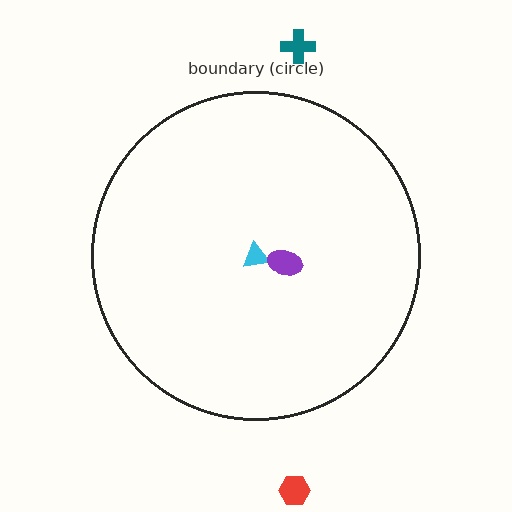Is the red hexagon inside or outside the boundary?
Outside.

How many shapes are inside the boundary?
2 inside, 2 outside.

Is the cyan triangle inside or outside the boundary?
Inside.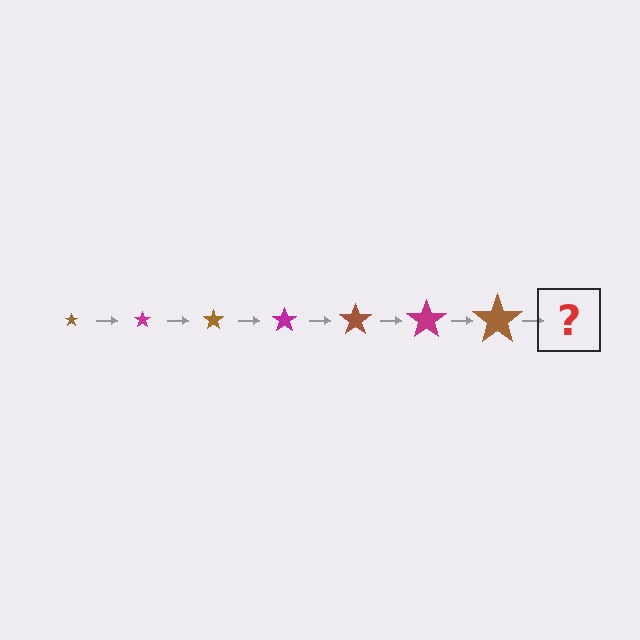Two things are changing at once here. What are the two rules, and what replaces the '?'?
The two rules are that the star grows larger each step and the color cycles through brown and magenta. The '?' should be a magenta star, larger than the previous one.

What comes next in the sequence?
The next element should be a magenta star, larger than the previous one.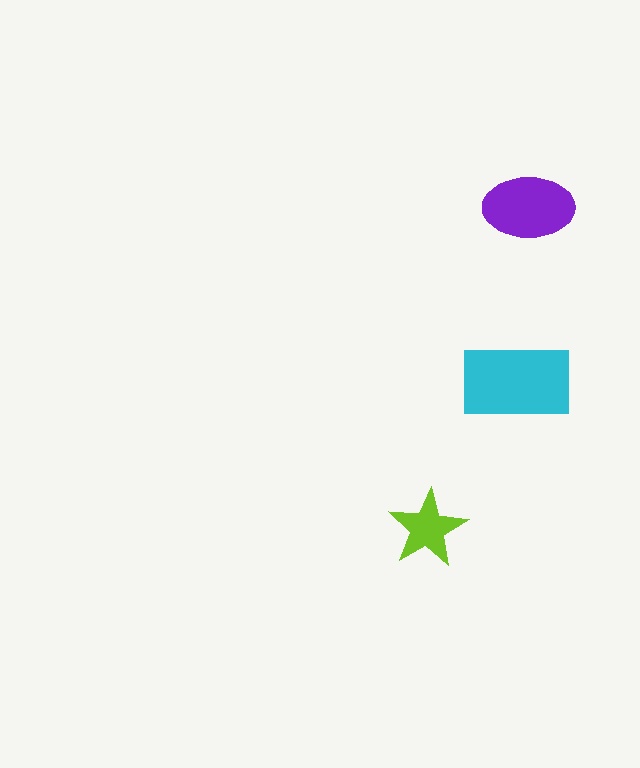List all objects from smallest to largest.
The lime star, the purple ellipse, the cyan rectangle.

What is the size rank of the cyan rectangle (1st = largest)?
1st.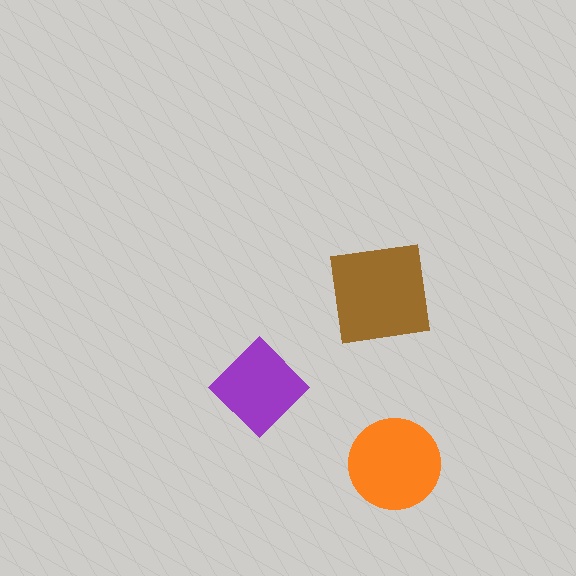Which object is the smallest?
The purple diamond.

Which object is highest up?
The brown square is topmost.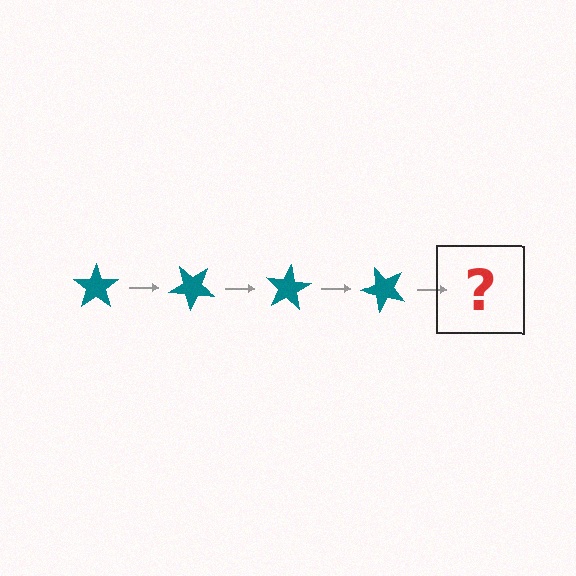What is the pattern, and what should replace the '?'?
The pattern is that the star rotates 40 degrees each step. The '?' should be a teal star rotated 160 degrees.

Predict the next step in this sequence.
The next step is a teal star rotated 160 degrees.